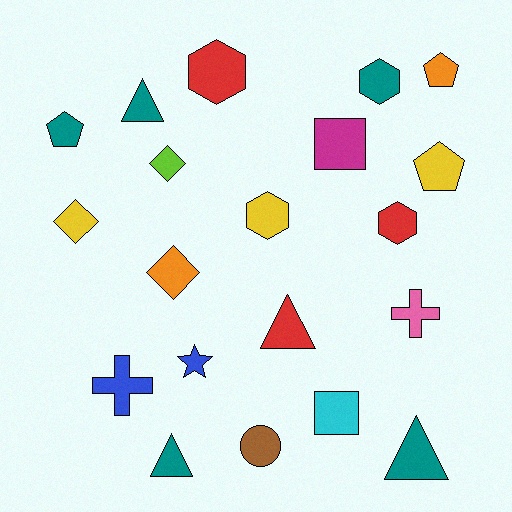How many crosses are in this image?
There are 2 crosses.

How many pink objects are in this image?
There is 1 pink object.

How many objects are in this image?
There are 20 objects.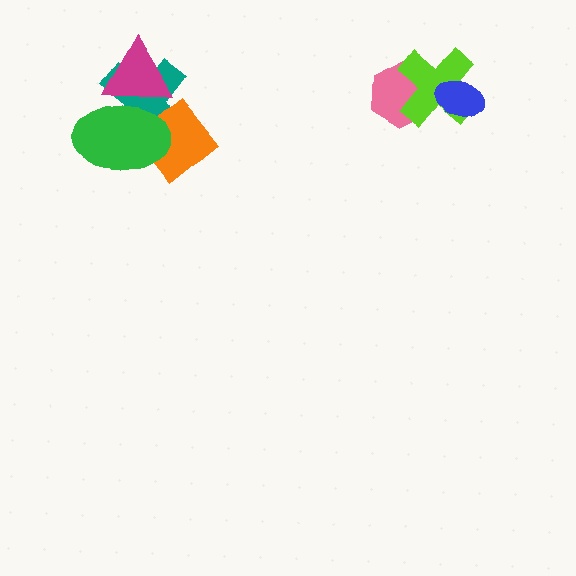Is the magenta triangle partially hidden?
Yes, it is partially covered by another shape.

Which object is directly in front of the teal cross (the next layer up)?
The orange diamond is directly in front of the teal cross.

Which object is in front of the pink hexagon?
The lime cross is in front of the pink hexagon.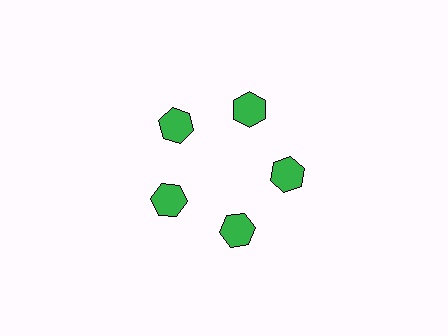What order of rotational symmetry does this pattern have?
This pattern has 5-fold rotational symmetry.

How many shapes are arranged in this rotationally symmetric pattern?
There are 5 shapes, arranged in 5 groups of 1.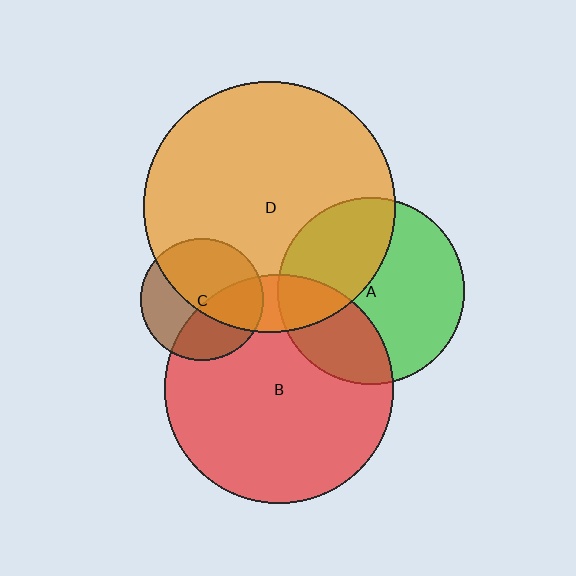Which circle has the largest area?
Circle D (orange).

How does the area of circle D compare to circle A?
Approximately 1.8 times.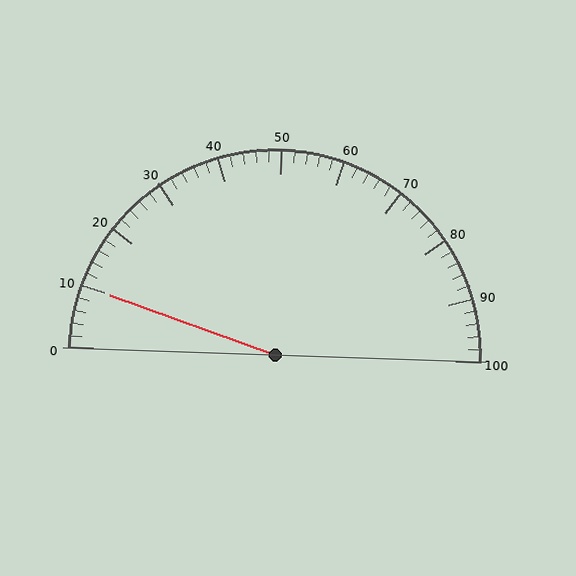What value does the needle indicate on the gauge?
The needle indicates approximately 10.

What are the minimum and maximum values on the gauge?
The gauge ranges from 0 to 100.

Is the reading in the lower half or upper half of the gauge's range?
The reading is in the lower half of the range (0 to 100).